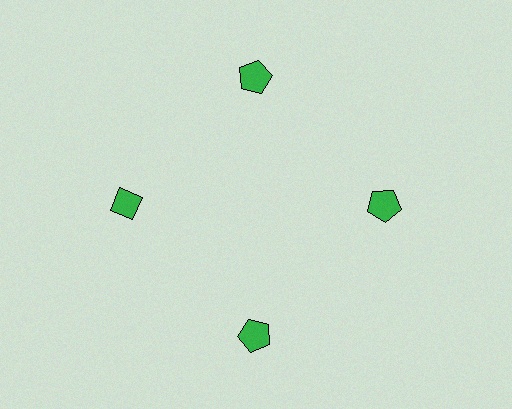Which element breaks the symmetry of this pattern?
The green diamond at roughly the 9 o'clock position breaks the symmetry. All other shapes are green pentagons.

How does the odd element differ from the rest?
It has a different shape: diamond instead of pentagon.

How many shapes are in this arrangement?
There are 4 shapes arranged in a ring pattern.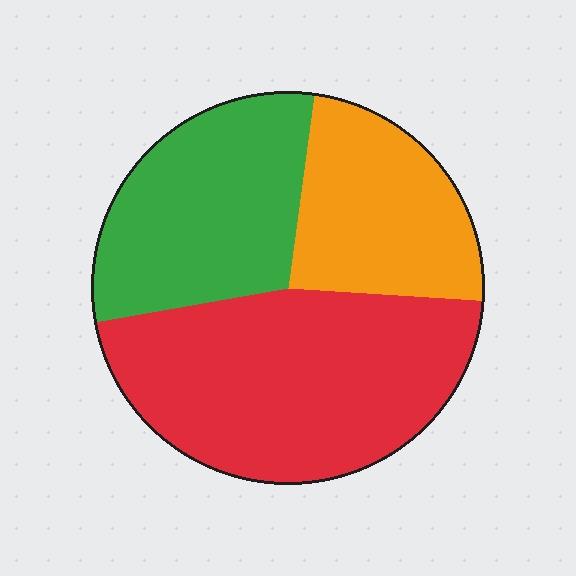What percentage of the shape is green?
Green covers 30% of the shape.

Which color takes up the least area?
Orange, at roughly 25%.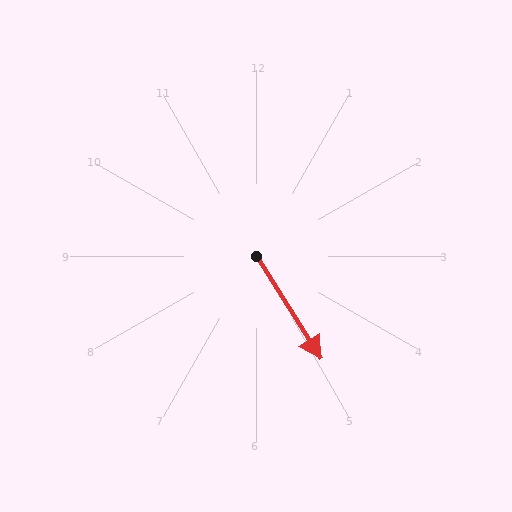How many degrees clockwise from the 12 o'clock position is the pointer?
Approximately 148 degrees.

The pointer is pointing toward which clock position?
Roughly 5 o'clock.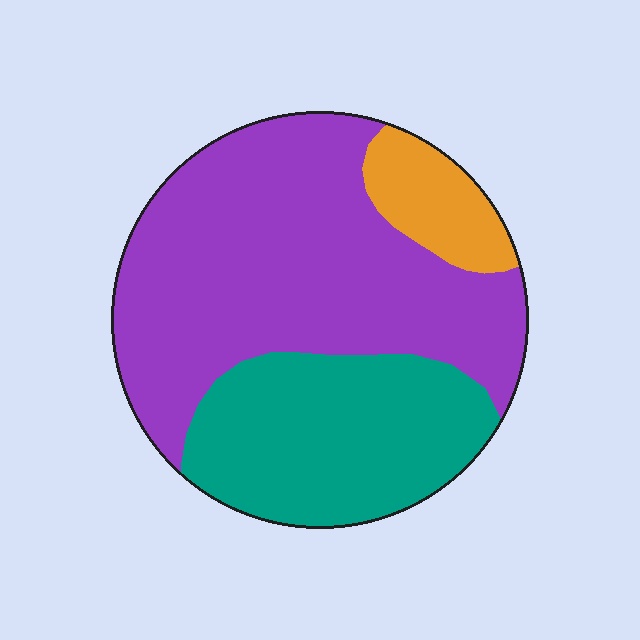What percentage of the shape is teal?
Teal takes up about one third (1/3) of the shape.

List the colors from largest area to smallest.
From largest to smallest: purple, teal, orange.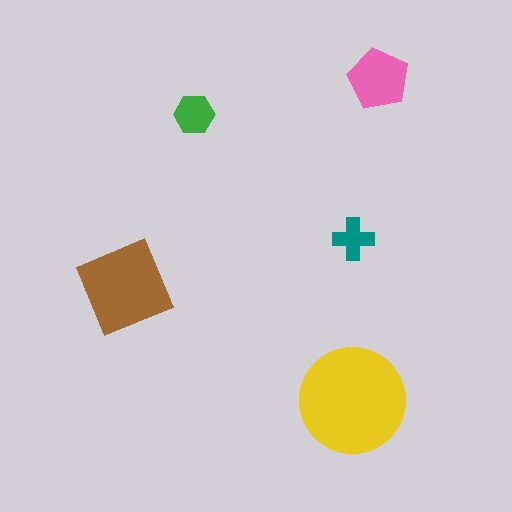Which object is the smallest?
The teal cross.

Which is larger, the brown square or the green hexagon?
The brown square.